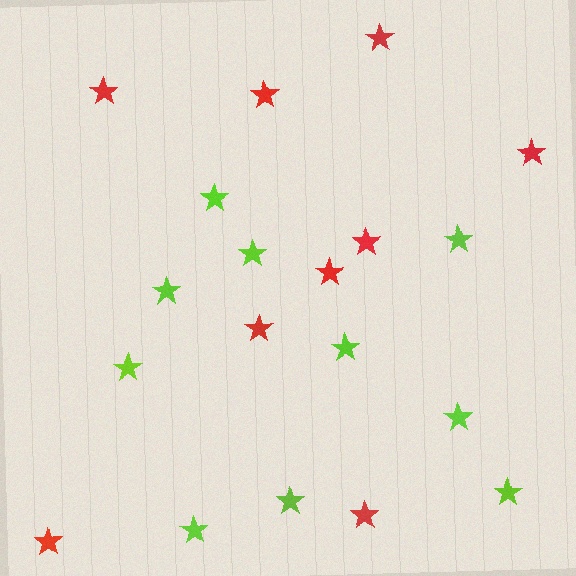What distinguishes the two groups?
There are 2 groups: one group of red stars (9) and one group of lime stars (10).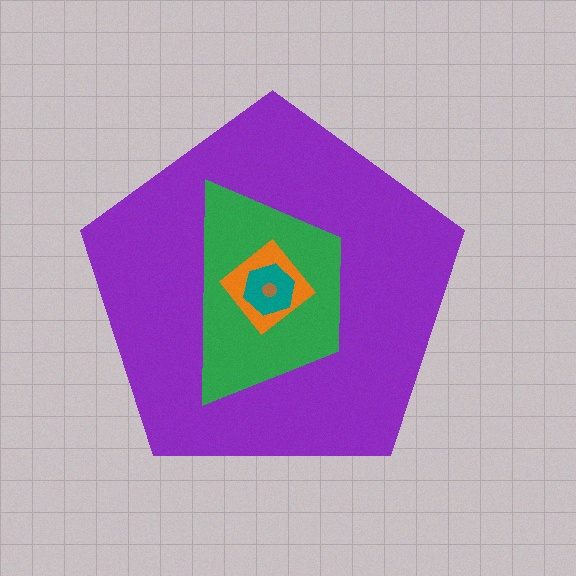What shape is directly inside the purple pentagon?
The green trapezoid.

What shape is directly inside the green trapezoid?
The orange diamond.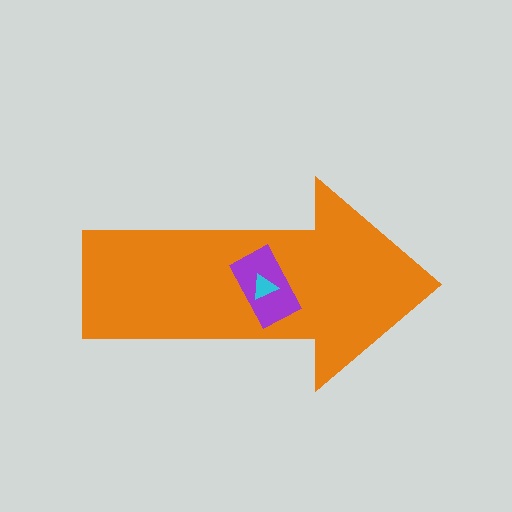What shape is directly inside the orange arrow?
The purple rectangle.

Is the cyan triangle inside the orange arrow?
Yes.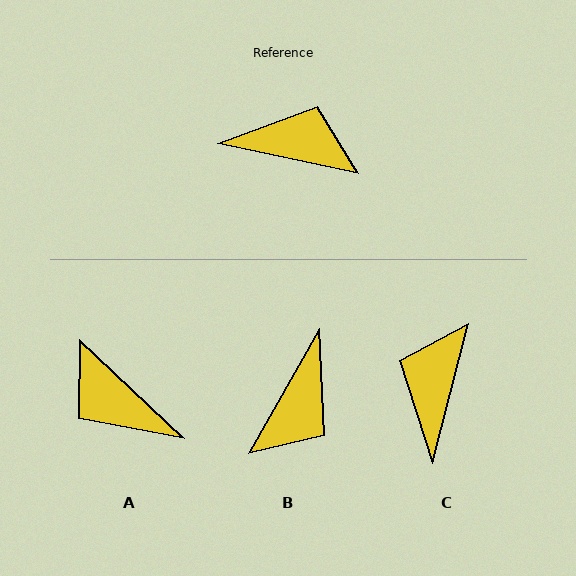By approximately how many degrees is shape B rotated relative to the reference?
Approximately 108 degrees clockwise.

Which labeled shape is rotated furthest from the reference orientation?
A, about 149 degrees away.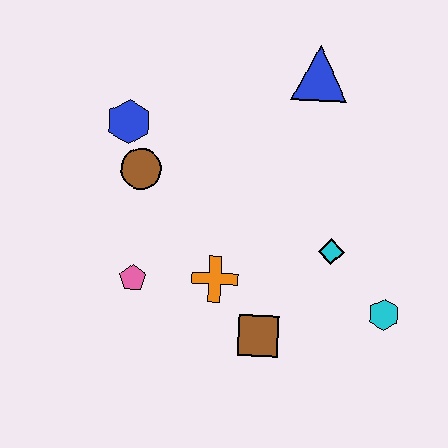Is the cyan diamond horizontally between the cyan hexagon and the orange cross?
Yes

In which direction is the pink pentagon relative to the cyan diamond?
The pink pentagon is to the left of the cyan diamond.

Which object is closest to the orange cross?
The brown square is closest to the orange cross.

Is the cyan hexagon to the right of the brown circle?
Yes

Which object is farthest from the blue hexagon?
The cyan hexagon is farthest from the blue hexagon.